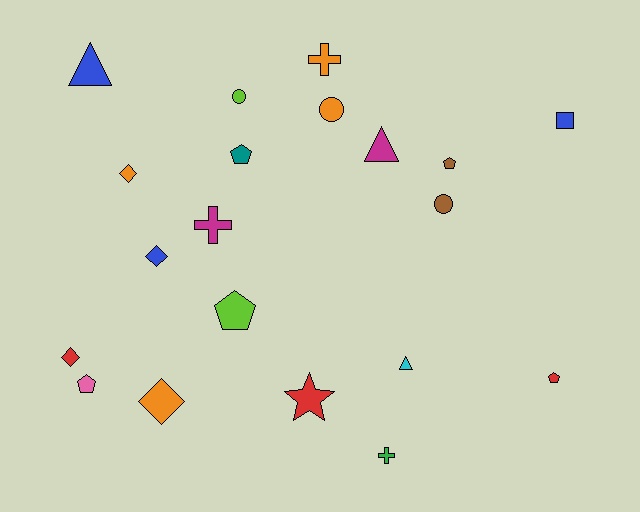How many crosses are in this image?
There are 3 crosses.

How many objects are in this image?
There are 20 objects.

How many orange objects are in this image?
There are 4 orange objects.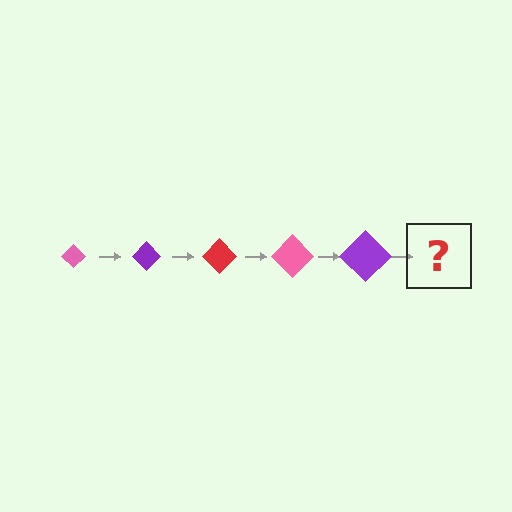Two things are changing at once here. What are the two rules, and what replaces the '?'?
The two rules are that the diamond grows larger each step and the color cycles through pink, purple, and red. The '?' should be a red diamond, larger than the previous one.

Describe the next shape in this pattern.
It should be a red diamond, larger than the previous one.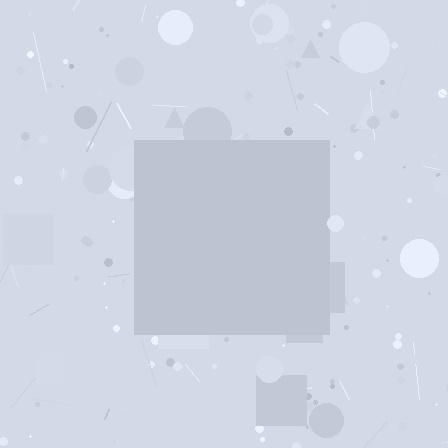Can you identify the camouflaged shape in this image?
The camouflaged shape is a square.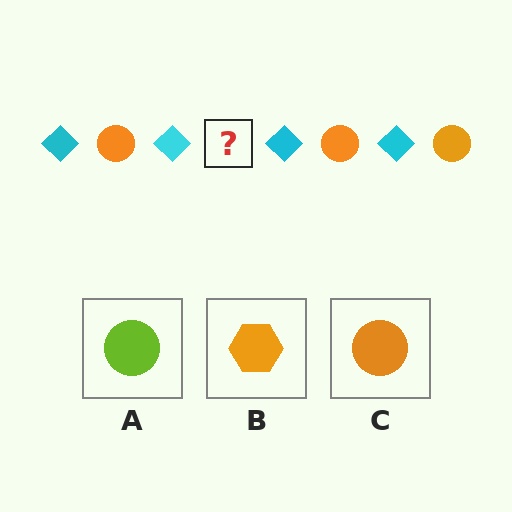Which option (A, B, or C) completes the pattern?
C.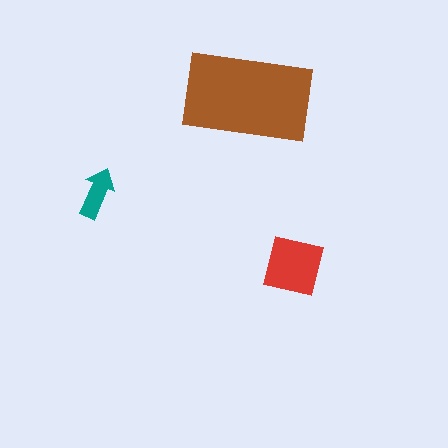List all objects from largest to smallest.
The brown rectangle, the red square, the teal arrow.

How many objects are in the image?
There are 3 objects in the image.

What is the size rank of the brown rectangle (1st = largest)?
1st.